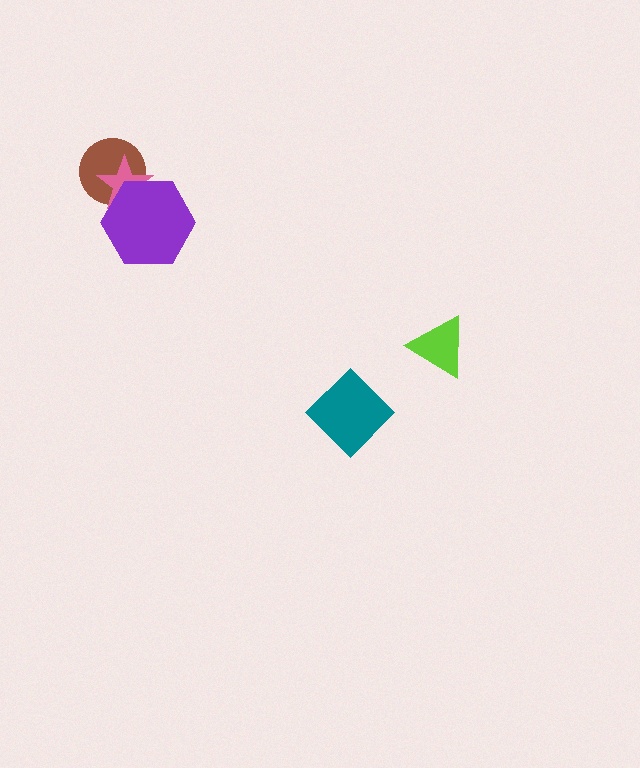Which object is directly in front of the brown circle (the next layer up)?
The pink star is directly in front of the brown circle.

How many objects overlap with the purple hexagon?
2 objects overlap with the purple hexagon.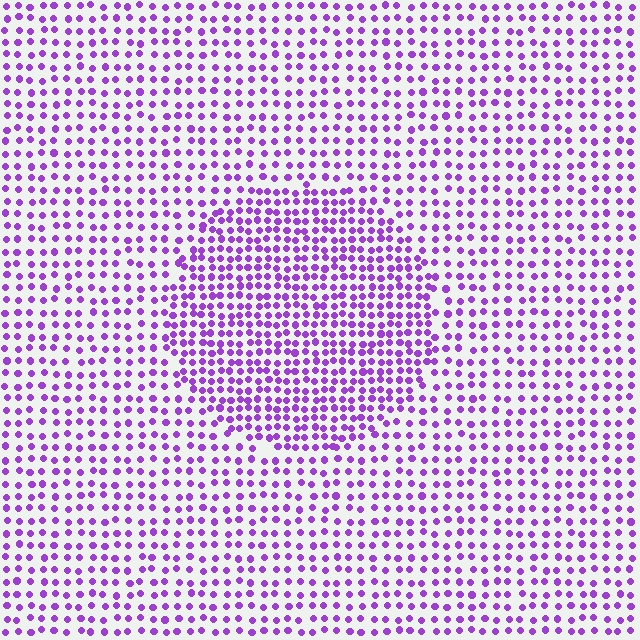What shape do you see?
I see a circle.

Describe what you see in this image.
The image contains small purple elements arranged at two different densities. A circle-shaped region is visible where the elements are more densely packed than the surrounding area.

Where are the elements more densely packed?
The elements are more densely packed inside the circle boundary.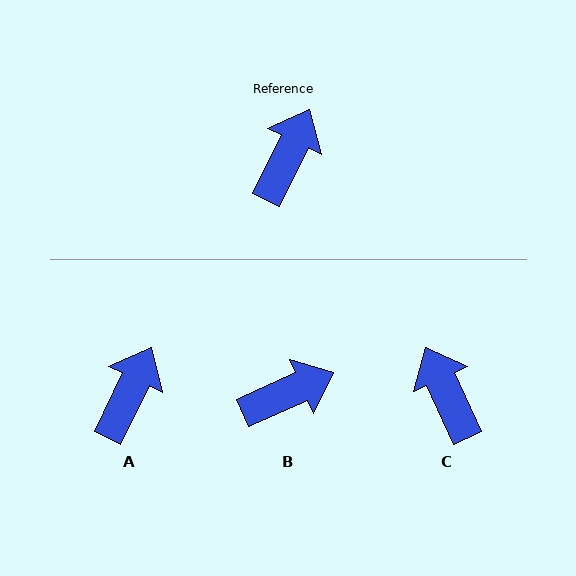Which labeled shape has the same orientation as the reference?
A.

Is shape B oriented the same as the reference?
No, it is off by about 40 degrees.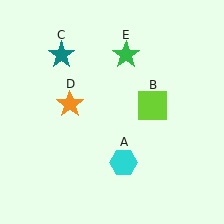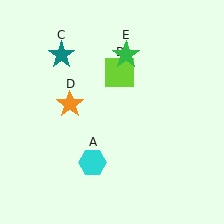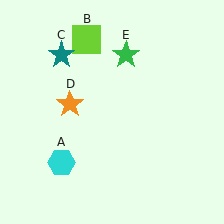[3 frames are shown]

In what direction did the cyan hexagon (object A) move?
The cyan hexagon (object A) moved left.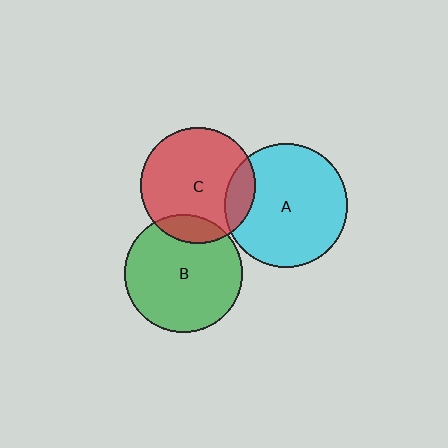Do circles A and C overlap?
Yes.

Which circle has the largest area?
Circle A (cyan).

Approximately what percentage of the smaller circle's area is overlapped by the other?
Approximately 15%.